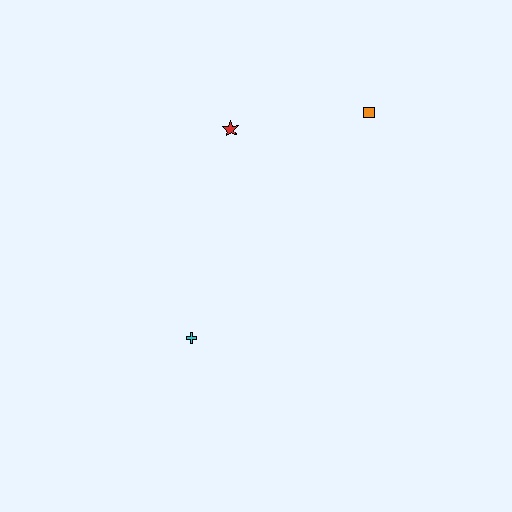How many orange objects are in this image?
There is 1 orange object.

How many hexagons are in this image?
There are no hexagons.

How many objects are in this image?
There are 3 objects.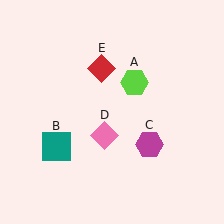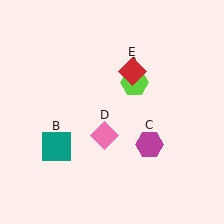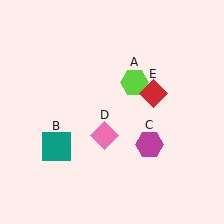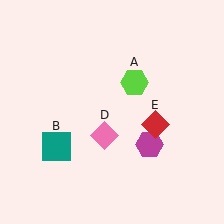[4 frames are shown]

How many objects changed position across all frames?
1 object changed position: red diamond (object E).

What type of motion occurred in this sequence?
The red diamond (object E) rotated clockwise around the center of the scene.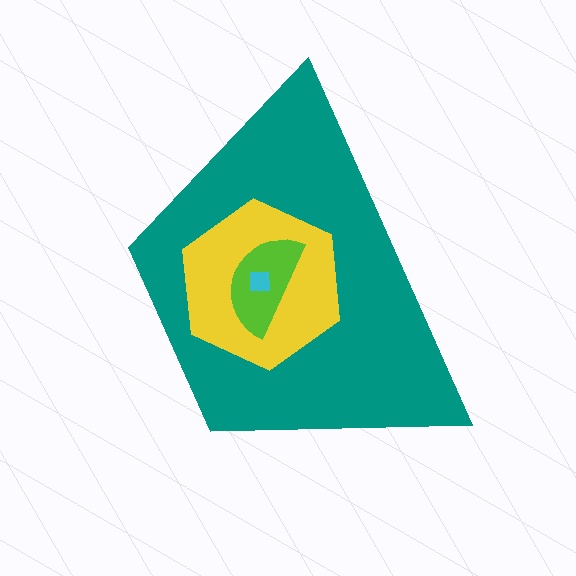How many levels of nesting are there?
4.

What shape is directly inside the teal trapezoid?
The yellow hexagon.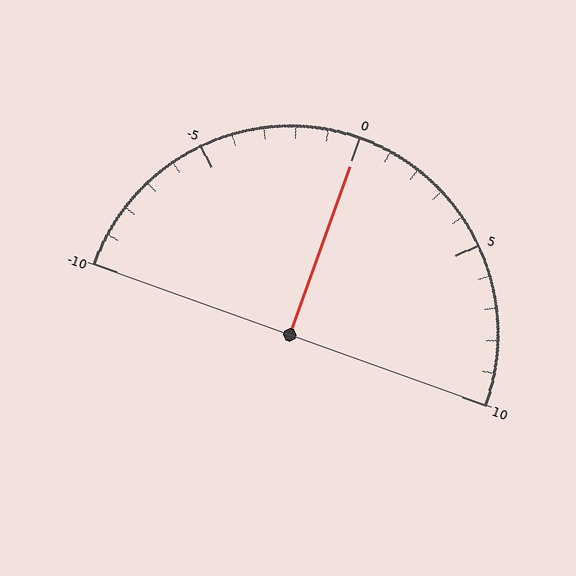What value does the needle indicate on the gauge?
The needle indicates approximately 0.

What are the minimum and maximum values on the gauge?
The gauge ranges from -10 to 10.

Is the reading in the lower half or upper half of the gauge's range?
The reading is in the upper half of the range (-10 to 10).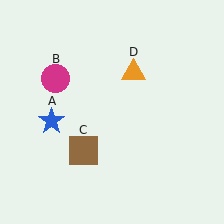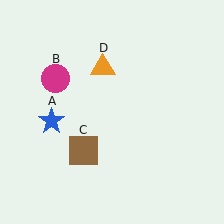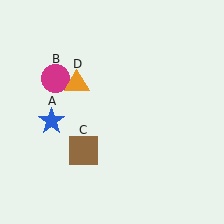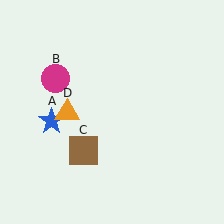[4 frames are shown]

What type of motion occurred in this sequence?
The orange triangle (object D) rotated counterclockwise around the center of the scene.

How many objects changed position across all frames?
1 object changed position: orange triangle (object D).